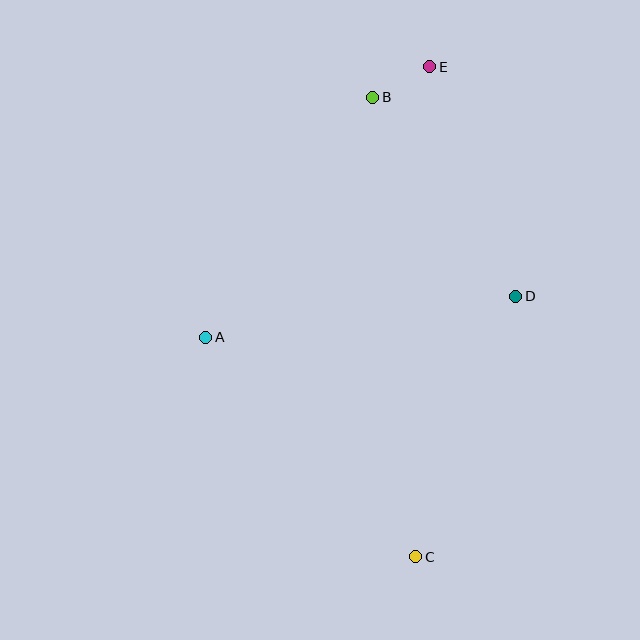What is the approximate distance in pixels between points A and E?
The distance between A and E is approximately 351 pixels.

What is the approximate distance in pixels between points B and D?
The distance between B and D is approximately 245 pixels.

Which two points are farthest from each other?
Points C and E are farthest from each other.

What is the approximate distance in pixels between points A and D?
The distance between A and D is approximately 313 pixels.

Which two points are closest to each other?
Points B and E are closest to each other.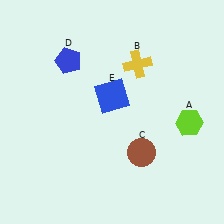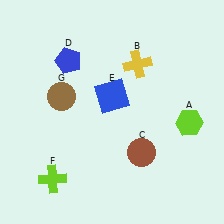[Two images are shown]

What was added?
A lime cross (F), a brown circle (G) were added in Image 2.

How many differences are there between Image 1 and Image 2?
There are 2 differences between the two images.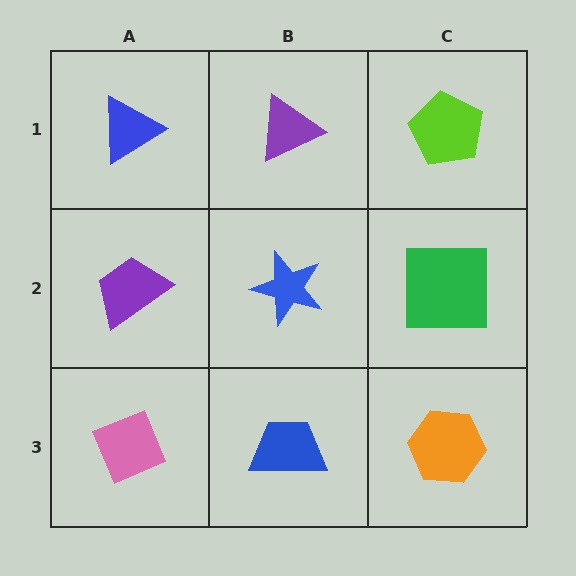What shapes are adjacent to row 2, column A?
A blue triangle (row 1, column A), a pink diamond (row 3, column A), a blue star (row 2, column B).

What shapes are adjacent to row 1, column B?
A blue star (row 2, column B), a blue triangle (row 1, column A), a lime pentagon (row 1, column C).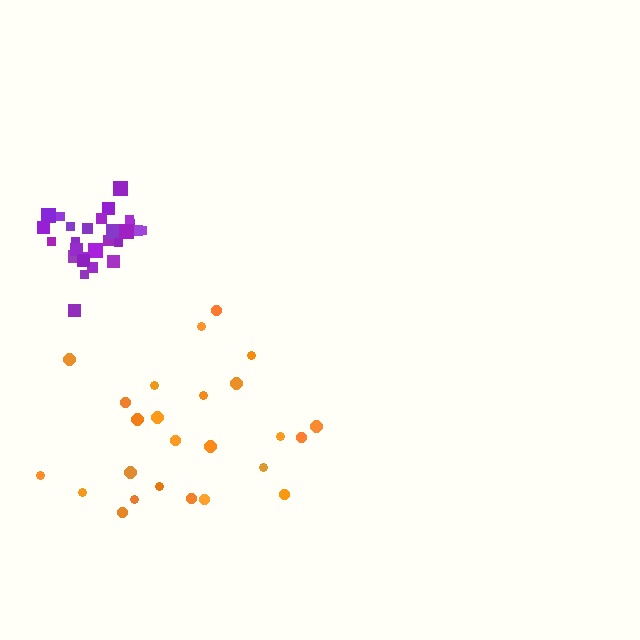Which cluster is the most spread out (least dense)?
Orange.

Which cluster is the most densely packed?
Purple.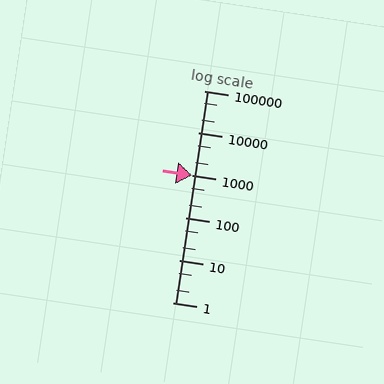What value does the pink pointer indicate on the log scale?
The pointer indicates approximately 990.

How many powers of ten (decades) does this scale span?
The scale spans 5 decades, from 1 to 100000.